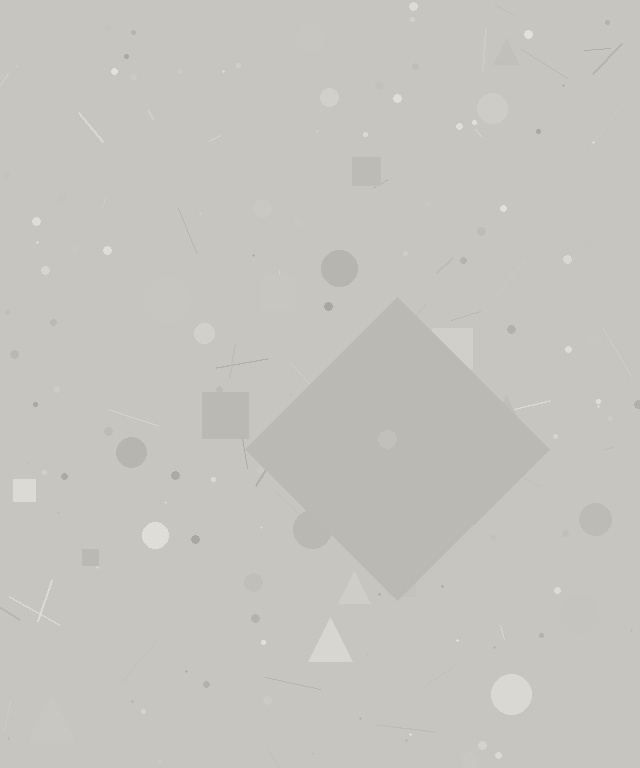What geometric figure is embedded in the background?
A diamond is embedded in the background.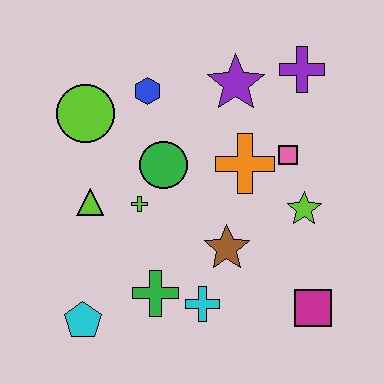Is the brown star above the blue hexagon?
No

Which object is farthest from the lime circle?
The magenta square is farthest from the lime circle.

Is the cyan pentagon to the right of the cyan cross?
No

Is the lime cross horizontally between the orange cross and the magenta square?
No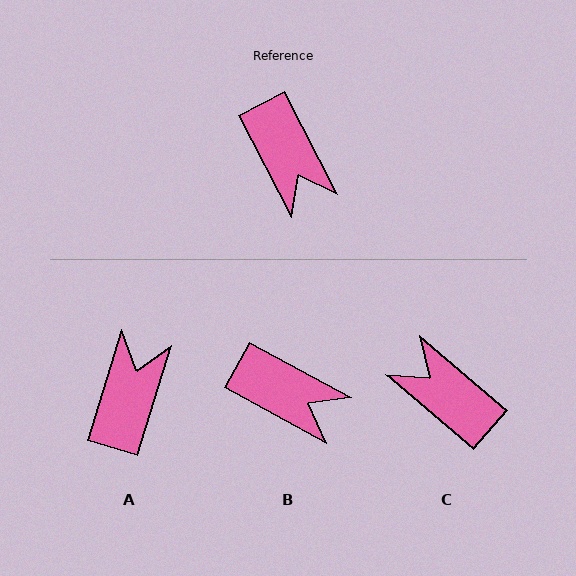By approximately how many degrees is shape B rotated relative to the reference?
Approximately 34 degrees counter-clockwise.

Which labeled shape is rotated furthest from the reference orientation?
C, about 158 degrees away.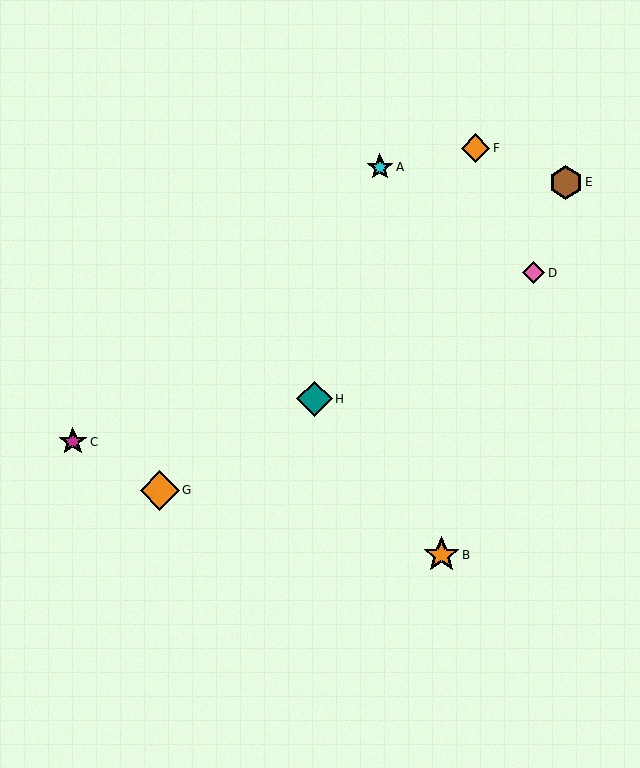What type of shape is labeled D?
Shape D is a pink diamond.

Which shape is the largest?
The orange diamond (labeled G) is the largest.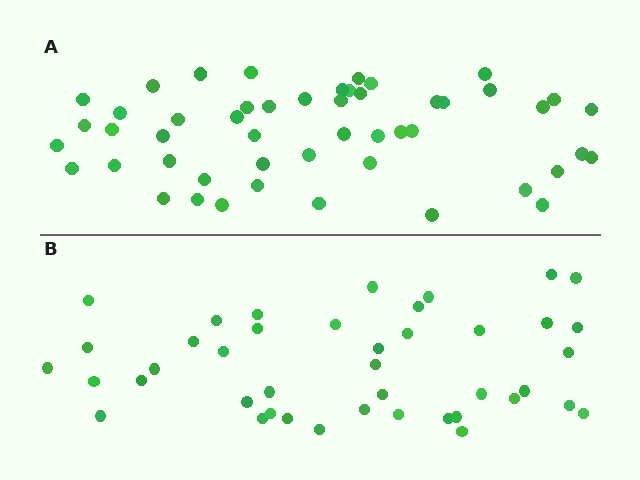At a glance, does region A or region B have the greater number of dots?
Region A (the top region) has more dots.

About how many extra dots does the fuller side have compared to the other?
Region A has roughly 8 or so more dots than region B.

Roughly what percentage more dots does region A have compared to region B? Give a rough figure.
About 20% more.